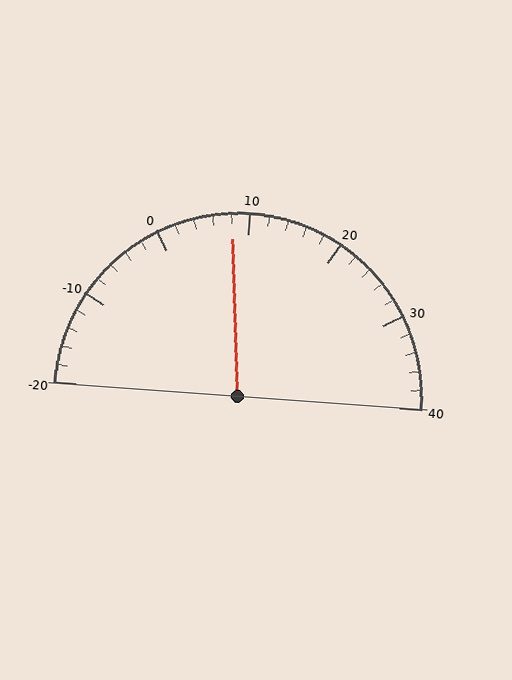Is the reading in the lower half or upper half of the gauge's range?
The reading is in the lower half of the range (-20 to 40).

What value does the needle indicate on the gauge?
The needle indicates approximately 8.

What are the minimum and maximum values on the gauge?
The gauge ranges from -20 to 40.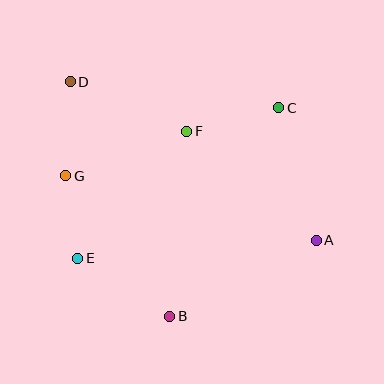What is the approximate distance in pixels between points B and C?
The distance between B and C is approximately 235 pixels.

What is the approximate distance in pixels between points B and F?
The distance between B and F is approximately 186 pixels.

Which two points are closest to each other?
Points E and G are closest to each other.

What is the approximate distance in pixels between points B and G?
The distance between B and G is approximately 175 pixels.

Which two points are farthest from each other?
Points A and D are farthest from each other.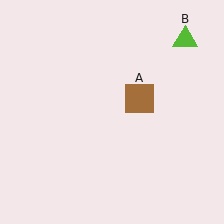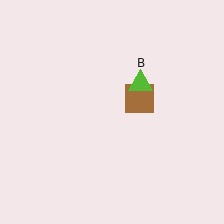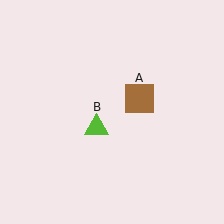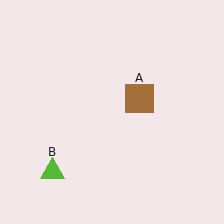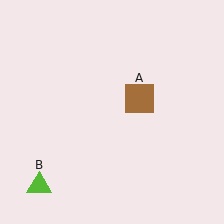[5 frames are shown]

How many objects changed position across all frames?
1 object changed position: lime triangle (object B).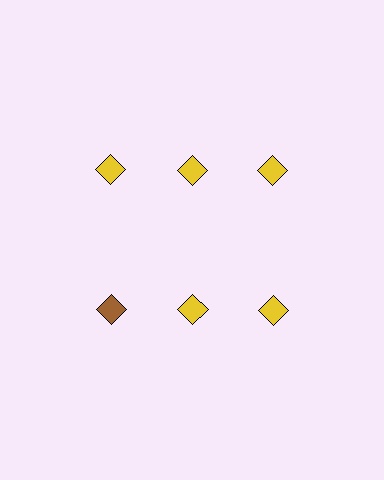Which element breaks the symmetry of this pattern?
The brown diamond in the second row, leftmost column breaks the symmetry. All other shapes are yellow diamonds.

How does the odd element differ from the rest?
It has a different color: brown instead of yellow.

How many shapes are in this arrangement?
There are 6 shapes arranged in a grid pattern.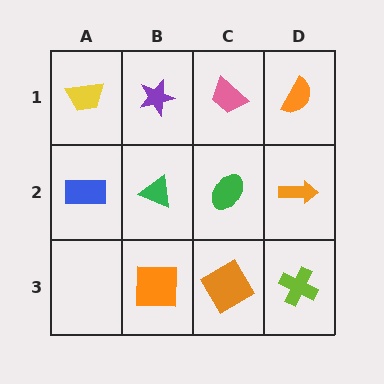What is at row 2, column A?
A blue rectangle.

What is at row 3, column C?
An orange square.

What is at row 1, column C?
A pink trapezoid.